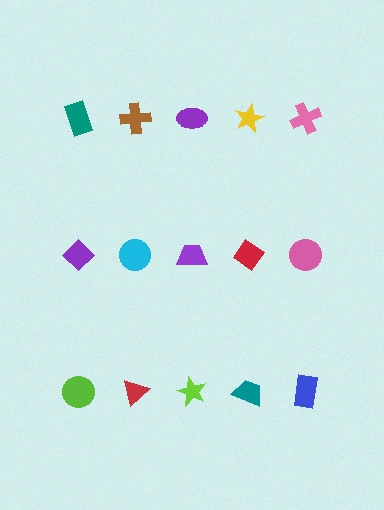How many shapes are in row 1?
5 shapes.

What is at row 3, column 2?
A red triangle.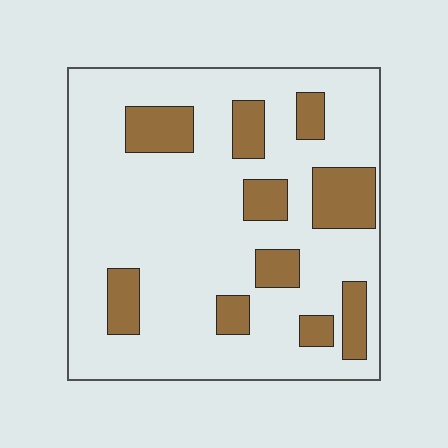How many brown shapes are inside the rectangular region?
10.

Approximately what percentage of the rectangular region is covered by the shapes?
Approximately 20%.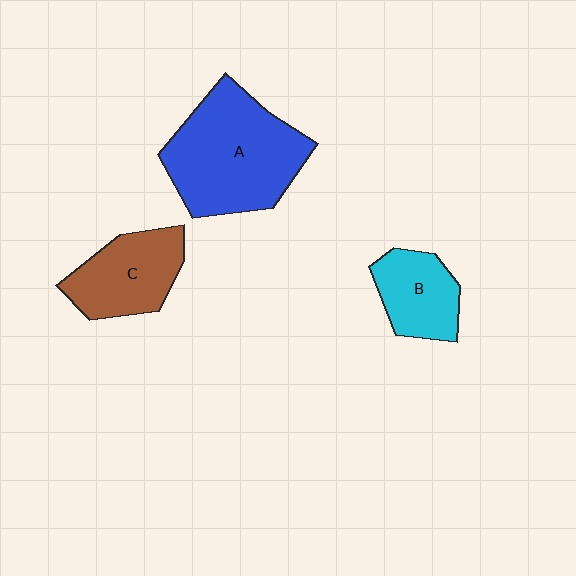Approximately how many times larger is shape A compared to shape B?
Approximately 2.1 times.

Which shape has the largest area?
Shape A (blue).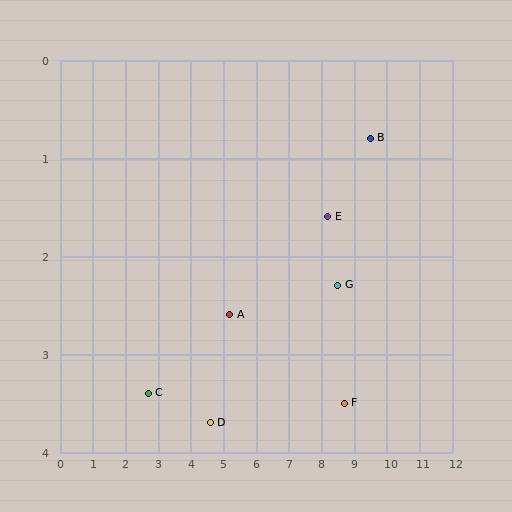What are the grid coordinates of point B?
Point B is at approximately (9.5, 0.8).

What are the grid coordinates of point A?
Point A is at approximately (5.2, 2.6).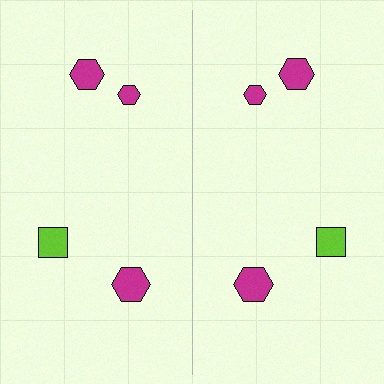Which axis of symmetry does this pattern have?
The pattern has a vertical axis of symmetry running through the center of the image.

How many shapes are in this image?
There are 8 shapes in this image.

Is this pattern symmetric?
Yes, this pattern has bilateral (reflection) symmetry.